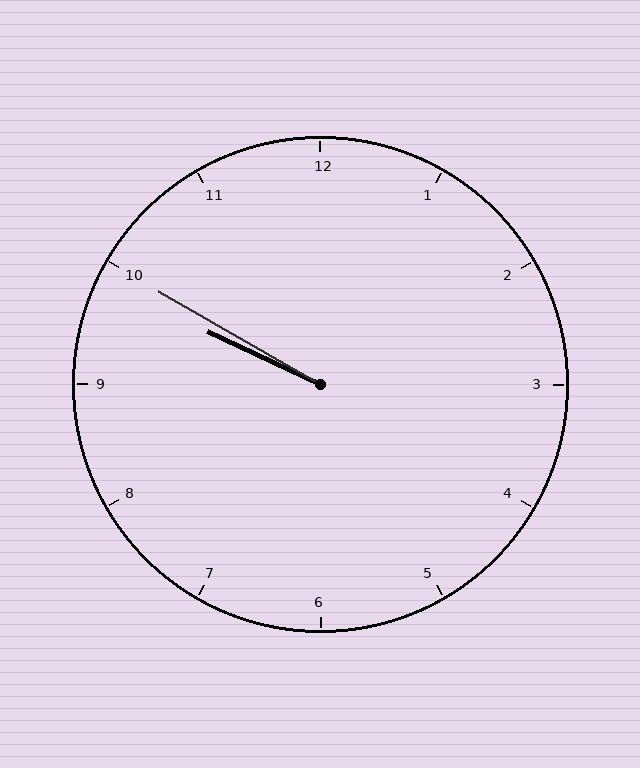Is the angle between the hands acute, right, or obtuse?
It is acute.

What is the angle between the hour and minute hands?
Approximately 5 degrees.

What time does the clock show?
9:50.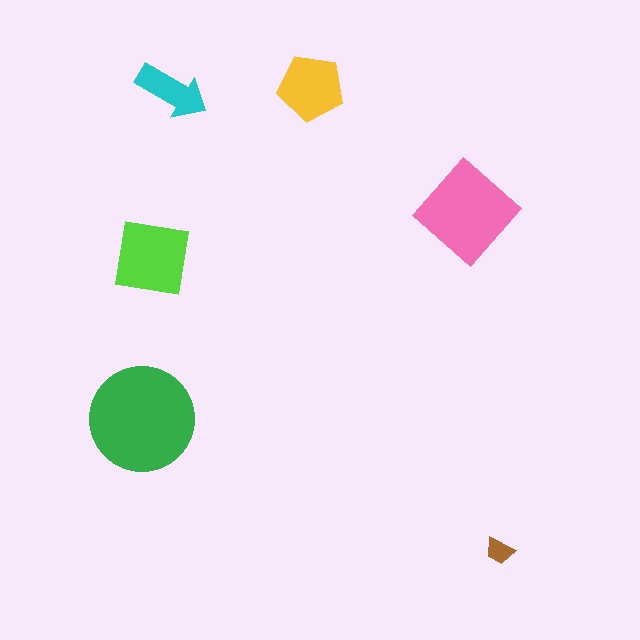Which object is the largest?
The green circle.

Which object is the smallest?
The brown trapezoid.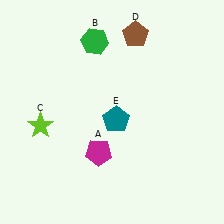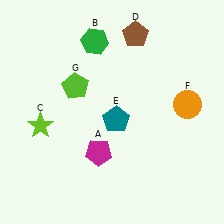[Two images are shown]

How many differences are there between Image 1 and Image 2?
There are 2 differences between the two images.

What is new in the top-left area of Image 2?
A lime pentagon (G) was added in the top-left area of Image 2.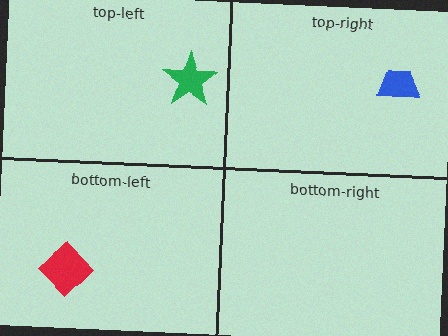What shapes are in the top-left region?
The green star.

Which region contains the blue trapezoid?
The top-right region.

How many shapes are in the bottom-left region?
1.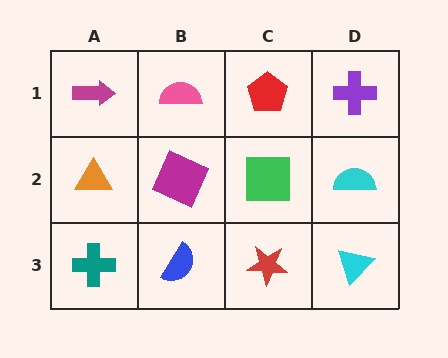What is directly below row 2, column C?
A red star.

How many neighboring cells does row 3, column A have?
2.